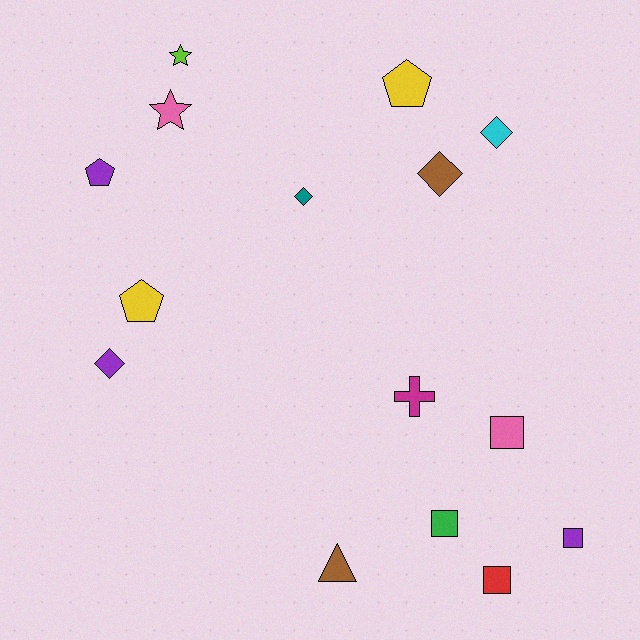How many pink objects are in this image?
There are 2 pink objects.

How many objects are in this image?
There are 15 objects.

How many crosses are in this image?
There is 1 cross.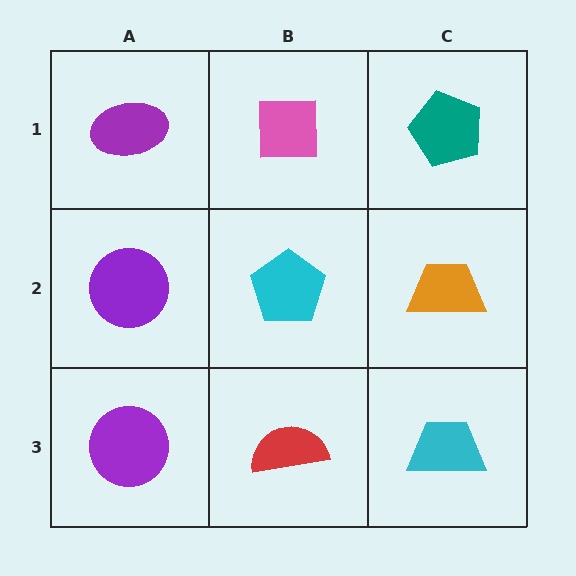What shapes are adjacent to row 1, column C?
An orange trapezoid (row 2, column C), a pink square (row 1, column B).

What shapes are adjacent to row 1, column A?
A purple circle (row 2, column A), a pink square (row 1, column B).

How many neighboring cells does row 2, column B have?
4.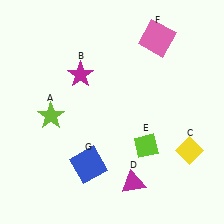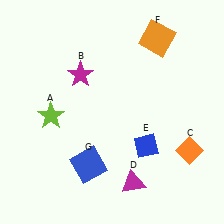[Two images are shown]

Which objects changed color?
C changed from yellow to orange. E changed from lime to blue. F changed from pink to orange.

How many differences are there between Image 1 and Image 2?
There are 3 differences between the two images.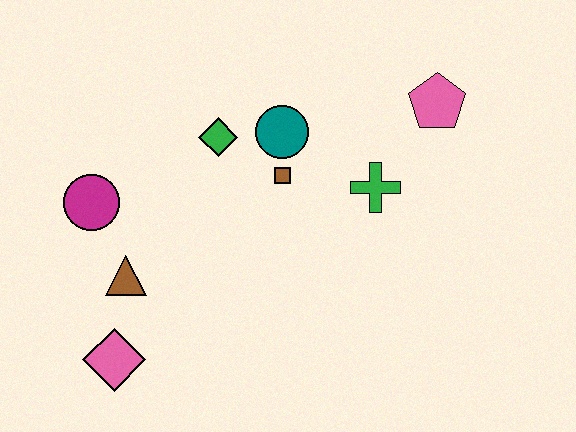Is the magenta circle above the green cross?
No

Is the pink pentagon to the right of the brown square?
Yes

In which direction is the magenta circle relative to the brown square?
The magenta circle is to the left of the brown square.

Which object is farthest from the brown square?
The pink diamond is farthest from the brown square.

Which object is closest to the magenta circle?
The brown triangle is closest to the magenta circle.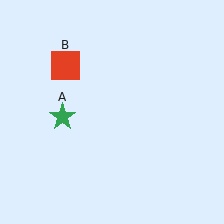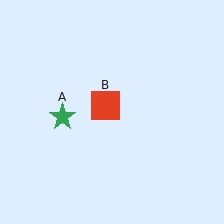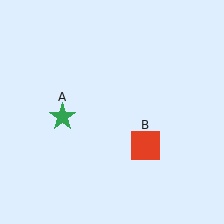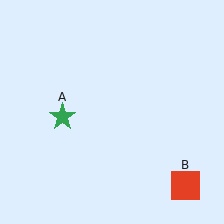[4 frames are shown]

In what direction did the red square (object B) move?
The red square (object B) moved down and to the right.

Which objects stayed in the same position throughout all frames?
Green star (object A) remained stationary.